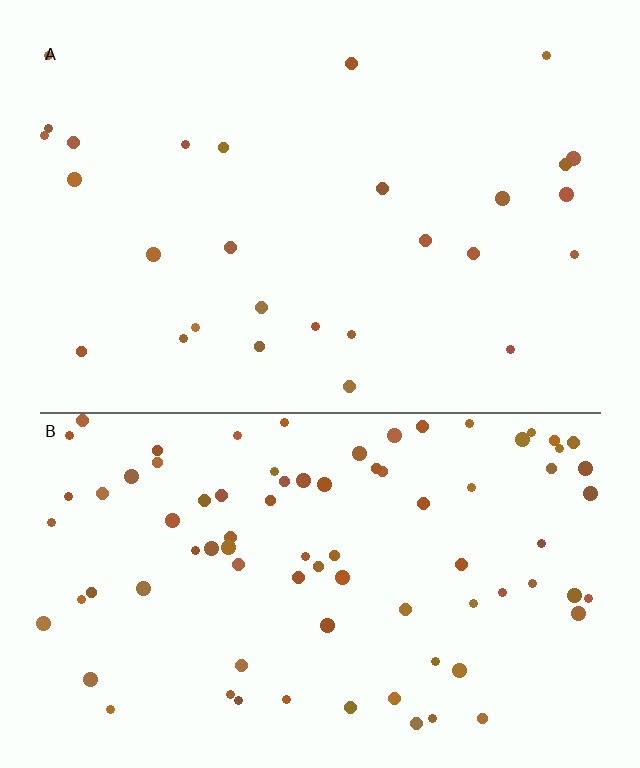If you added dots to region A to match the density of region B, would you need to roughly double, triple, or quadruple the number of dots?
Approximately triple.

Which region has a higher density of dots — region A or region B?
B (the bottom).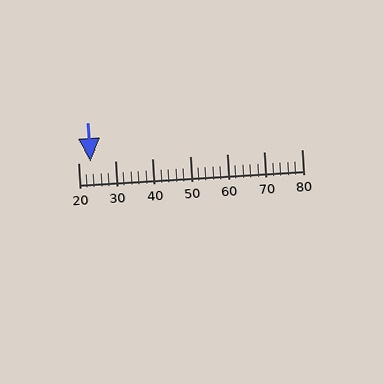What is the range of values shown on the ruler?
The ruler shows values from 20 to 80.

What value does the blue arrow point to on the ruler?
The blue arrow points to approximately 23.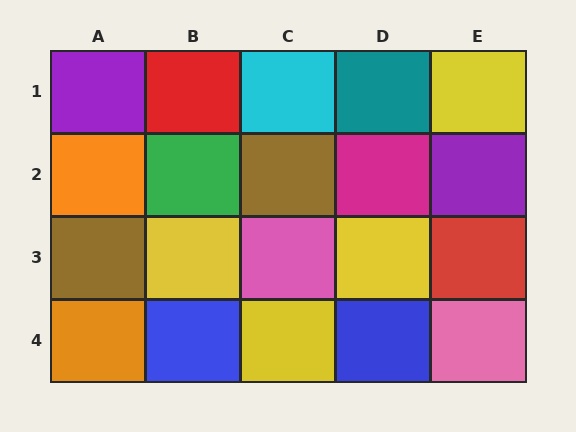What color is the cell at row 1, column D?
Teal.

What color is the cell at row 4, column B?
Blue.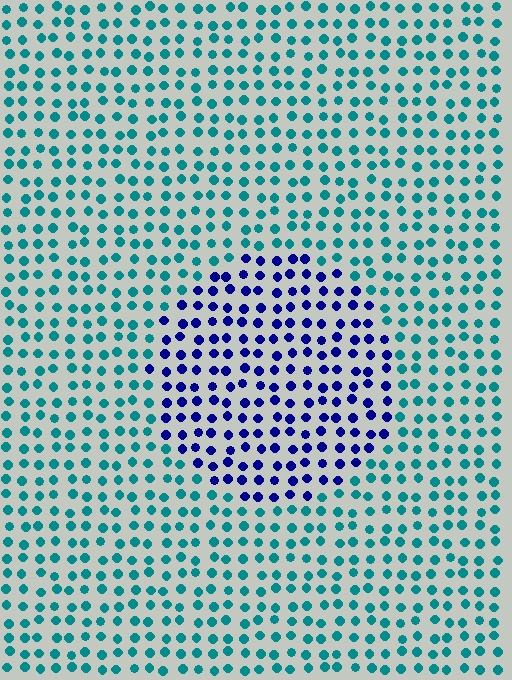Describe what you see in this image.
The image is filled with small teal elements in a uniform arrangement. A circle-shaped region is visible where the elements are tinted to a slightly different hue, forming a subtle color boundary.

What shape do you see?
I see a circle.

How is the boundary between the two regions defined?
The boundary is defined purely by a slight shift in hue (about 60 degrees). Spacing, size, and orientation are identical on both sides.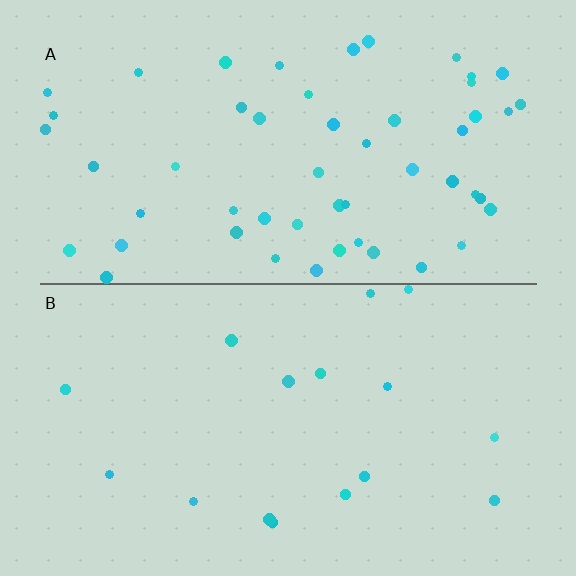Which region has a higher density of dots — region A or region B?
A (the top).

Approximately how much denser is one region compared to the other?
Approximately 3.2× — region A over region B.